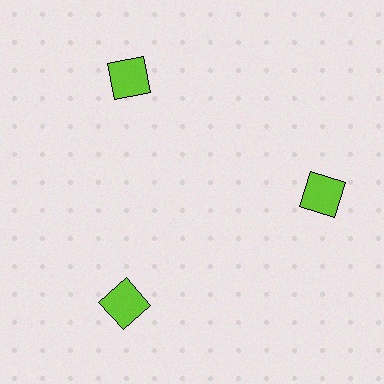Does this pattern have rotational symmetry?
Yes, this pattern has 3-fold rotational symmetry. It looks the same after rotating 120 degrees around the center.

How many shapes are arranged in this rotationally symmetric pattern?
There are 3 shapes, arranged in 3 groups of 1.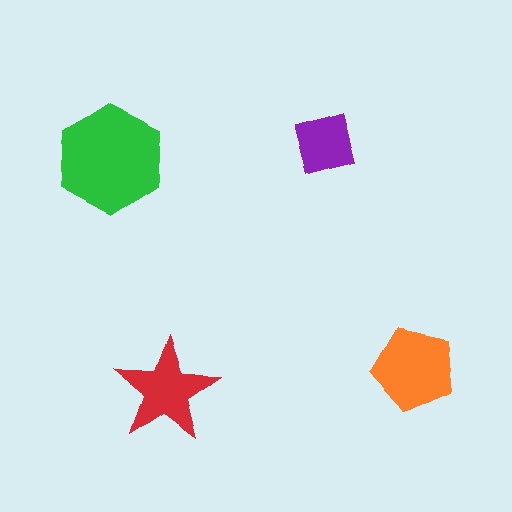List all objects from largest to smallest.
The green hexagon, the orange pentagon, the red star, the purple diamond.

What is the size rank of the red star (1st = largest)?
3rd.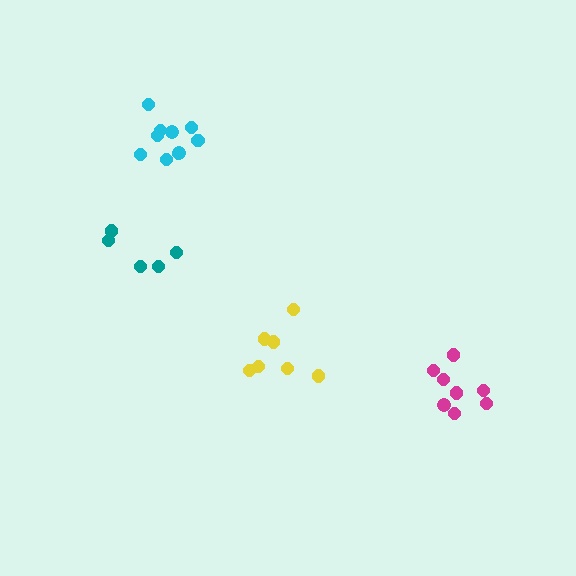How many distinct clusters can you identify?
There are 4 distinct clusters.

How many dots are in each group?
Group 1: 5 dots, Group 2: 10 dots, Group 3: 8 dots, Group 4: 7 dots (30 total).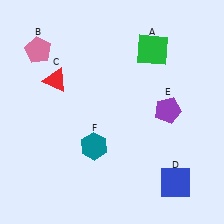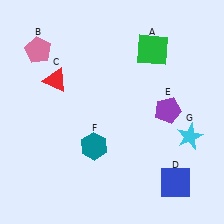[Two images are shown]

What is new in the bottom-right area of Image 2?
A cyan star (G) was added in the bottom-right area of Image 2.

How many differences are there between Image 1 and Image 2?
There is 1 difference between the two images.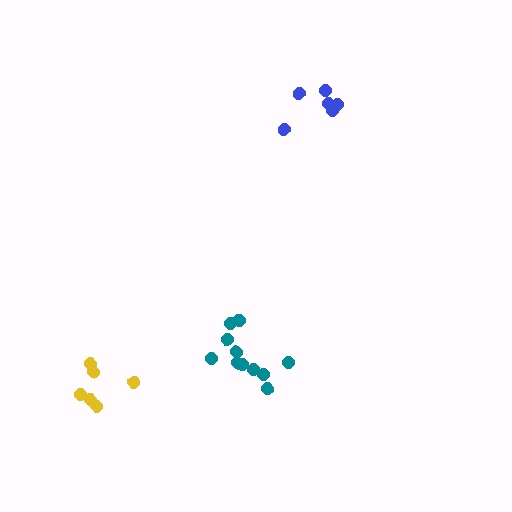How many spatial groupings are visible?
There are 3 spatial groupings.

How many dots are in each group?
Group 1: 6 dots, Group 2: 11 dots, Group 3: 6 dots (23 total).